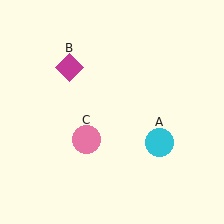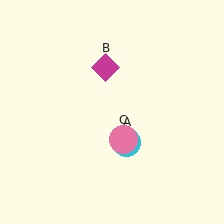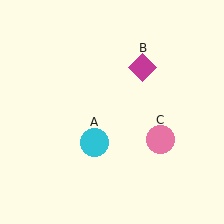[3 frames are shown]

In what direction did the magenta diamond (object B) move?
The magenta diamond (object B) moved right.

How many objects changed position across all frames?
3 objects changed position: cyan circle (object A), magenta diamond (object B), pink circle (object C).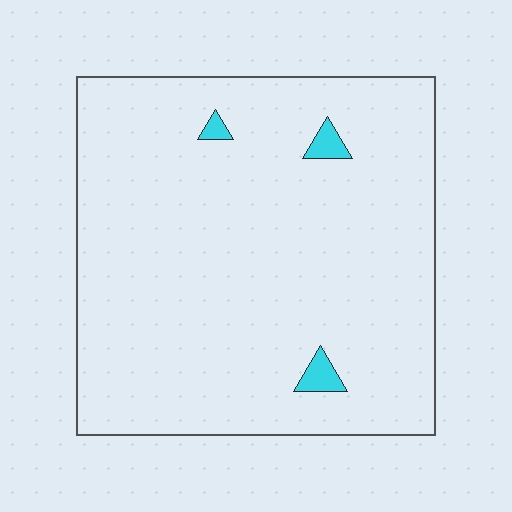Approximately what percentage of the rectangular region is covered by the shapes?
Approximately 0%.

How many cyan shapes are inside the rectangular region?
3.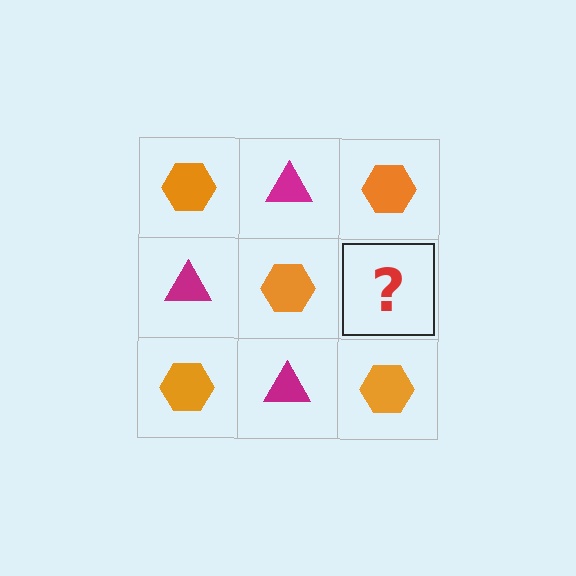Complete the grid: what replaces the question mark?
The question mark should be replaced with a magenta triangle.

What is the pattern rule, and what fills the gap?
The rule is that it alternates orange hexagon and magenta triangle in a checkerboard pattern. The gap should be filled with a magenta triangle.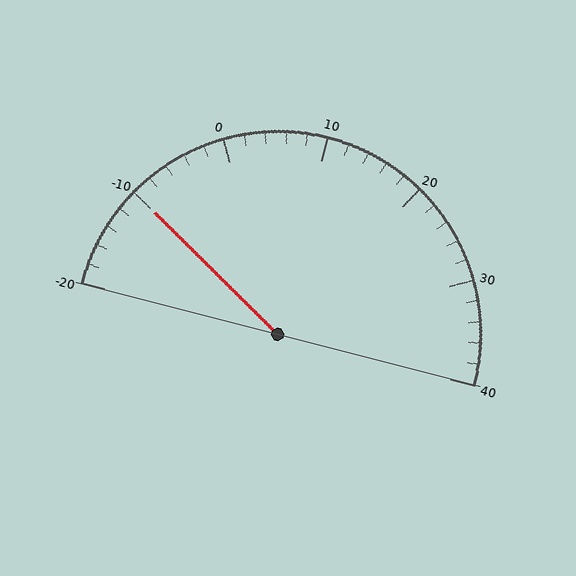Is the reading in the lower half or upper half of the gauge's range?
The reading is in the lower half of the range (-20 to 40).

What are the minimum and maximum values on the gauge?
The gauge ranges from -20 to 40.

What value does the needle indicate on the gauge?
The needle indicates approximately -10.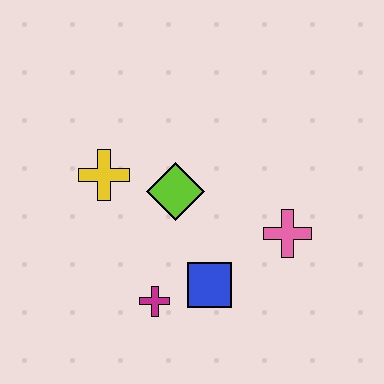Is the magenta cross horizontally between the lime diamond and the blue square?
No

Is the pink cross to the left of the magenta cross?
No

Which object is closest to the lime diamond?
The yellow cross is closest to the lime diamond.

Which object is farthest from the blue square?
The yellow cross is farthest from the blue square.